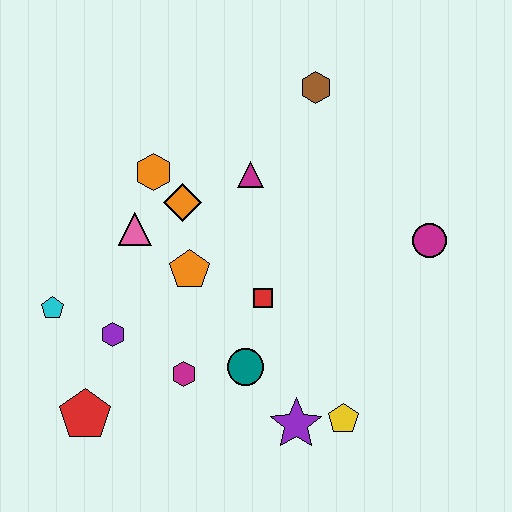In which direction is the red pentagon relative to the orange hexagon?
The red pentagon is below the orange hexagon.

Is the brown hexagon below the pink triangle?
No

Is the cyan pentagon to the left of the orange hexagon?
Yes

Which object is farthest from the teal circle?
The brown hexagon is farthest from the teal circle.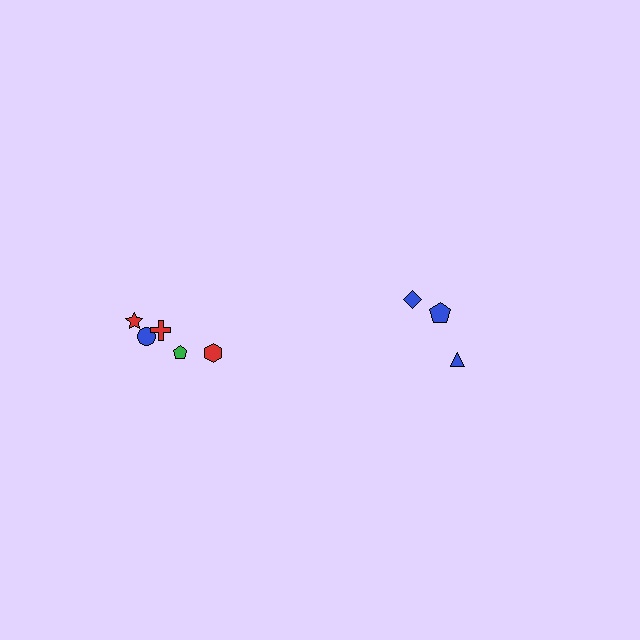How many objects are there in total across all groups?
There are 8 objects.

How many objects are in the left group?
There are 5 objects.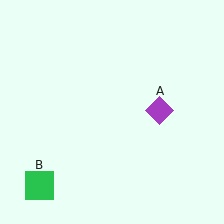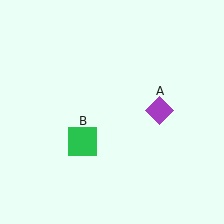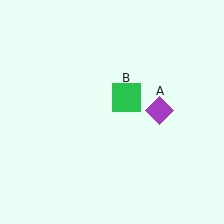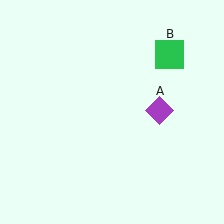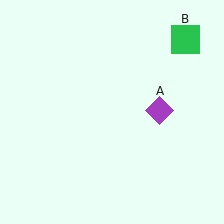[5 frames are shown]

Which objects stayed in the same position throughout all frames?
Purple diamond (object A) remained stationary.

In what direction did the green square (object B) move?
The green square (object B) moved up and to the right.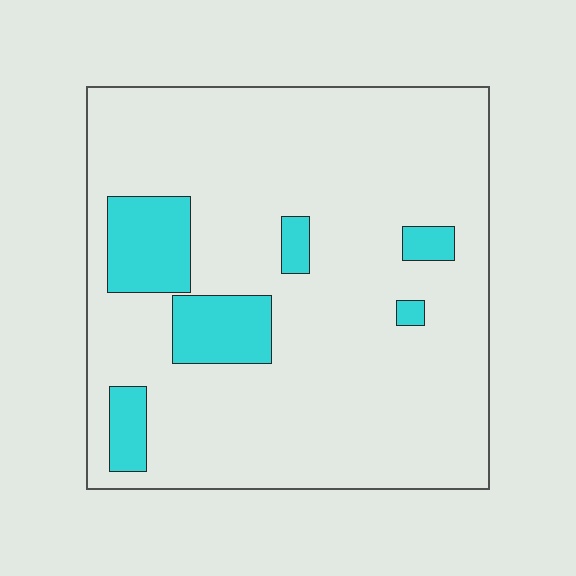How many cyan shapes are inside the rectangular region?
6.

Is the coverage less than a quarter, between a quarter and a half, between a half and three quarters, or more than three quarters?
Less than a quarter.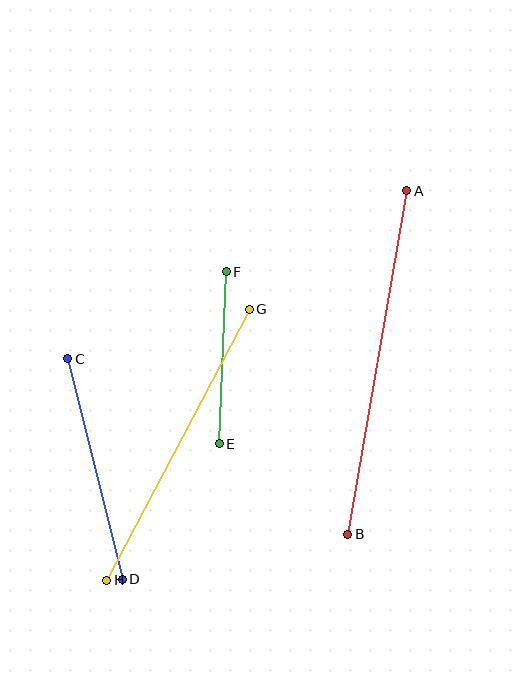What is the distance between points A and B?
The distance is approximately 349 pixels.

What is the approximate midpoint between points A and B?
The midpoint is at approximately (377, 362) pixels.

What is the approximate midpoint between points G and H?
The midpoint is at approximately (178, 445) pixels.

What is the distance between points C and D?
The distance is approximately 228 pixels.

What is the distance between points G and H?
The distance is approximately 306 pixels.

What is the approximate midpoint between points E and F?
The midpoint is at approximately (223, 358) pixels.